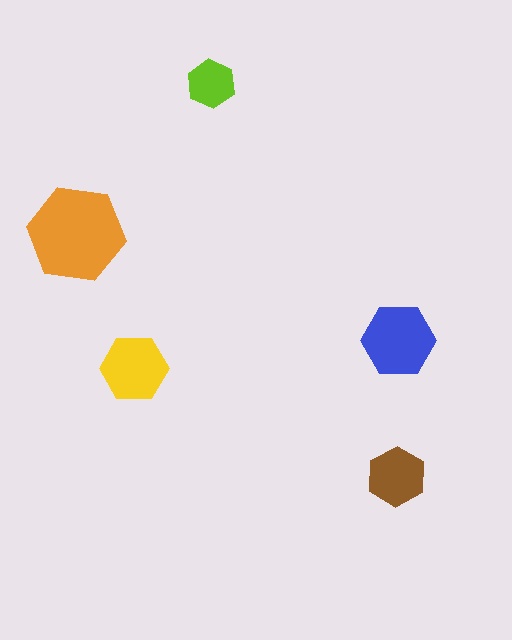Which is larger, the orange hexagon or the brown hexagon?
The orange one.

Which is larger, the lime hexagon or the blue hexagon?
The blue one.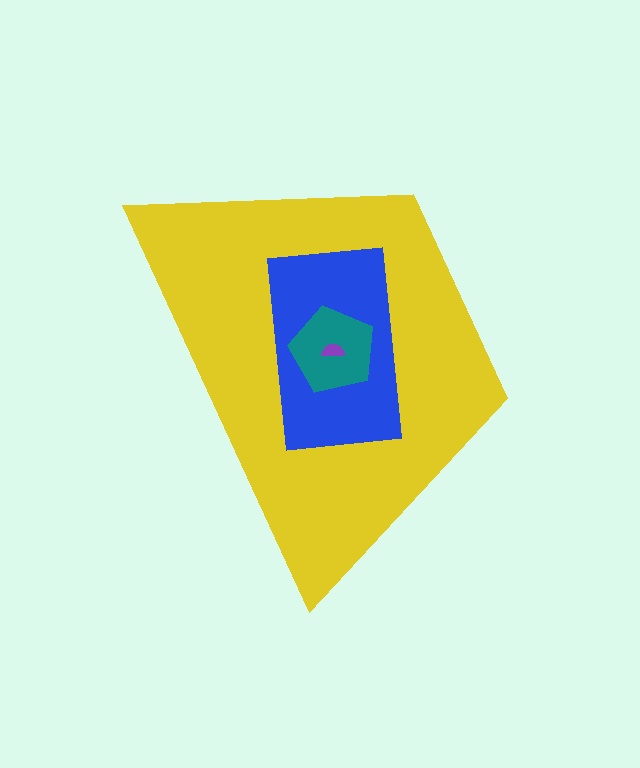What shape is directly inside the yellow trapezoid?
The blue rectangle.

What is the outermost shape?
The yellow trapezoid.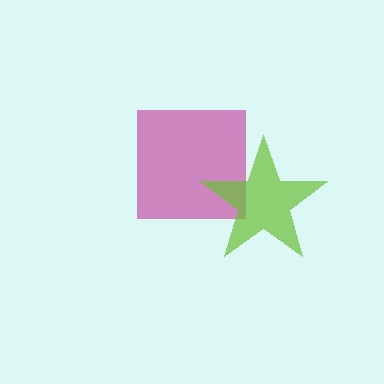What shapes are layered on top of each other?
The layered shapes are: a magenta square, a lime star.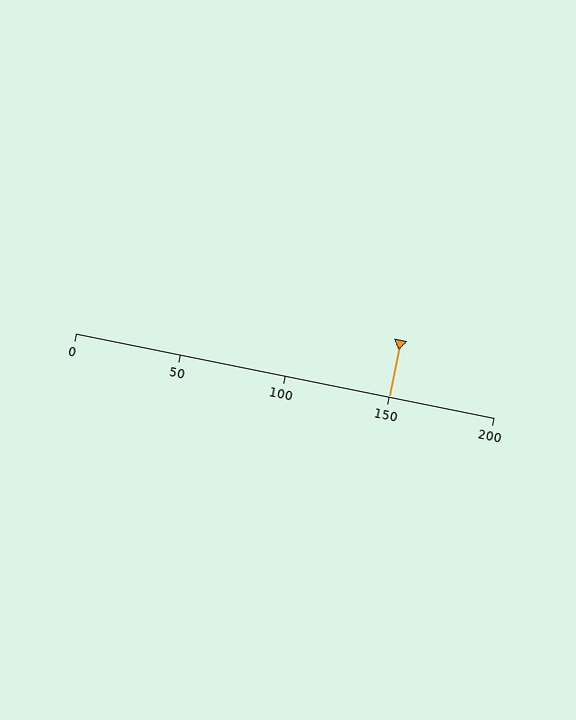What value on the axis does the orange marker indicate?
The marker indicates approximately 150.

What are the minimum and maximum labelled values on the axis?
The axis runs from 0 to 200.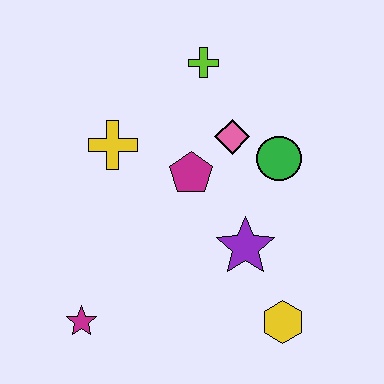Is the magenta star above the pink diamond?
No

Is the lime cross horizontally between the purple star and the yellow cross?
Yes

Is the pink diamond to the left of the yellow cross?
No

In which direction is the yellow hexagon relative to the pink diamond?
The yellow hexagon is below the pink diamond.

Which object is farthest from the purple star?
The lime cross is farthest from the purple star.